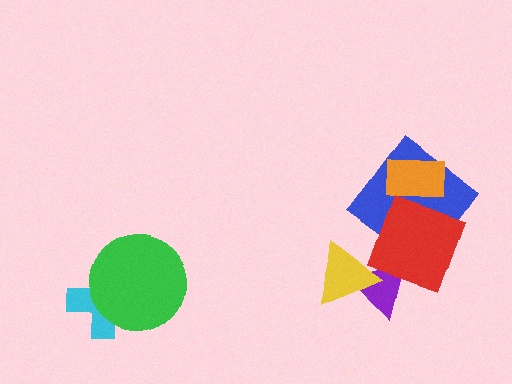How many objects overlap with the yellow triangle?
1 object overlaps with the yellow triangle.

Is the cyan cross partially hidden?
Yes, it is partially covered by another shape.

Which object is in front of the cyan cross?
The green circle is in front of the cyan cross.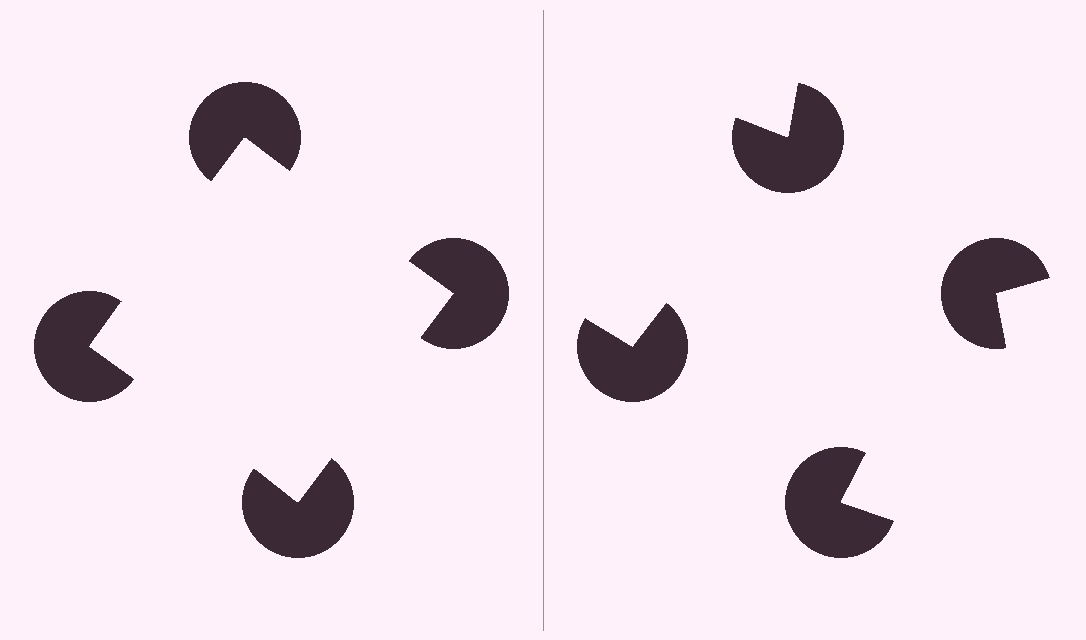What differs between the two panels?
The pac-man discs are positioned identically on both sides; only the wedge orientations differ. On the left they align to a square; on the right they are misaligned.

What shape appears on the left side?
An illusory square.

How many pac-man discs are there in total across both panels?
8 — 4 on each side.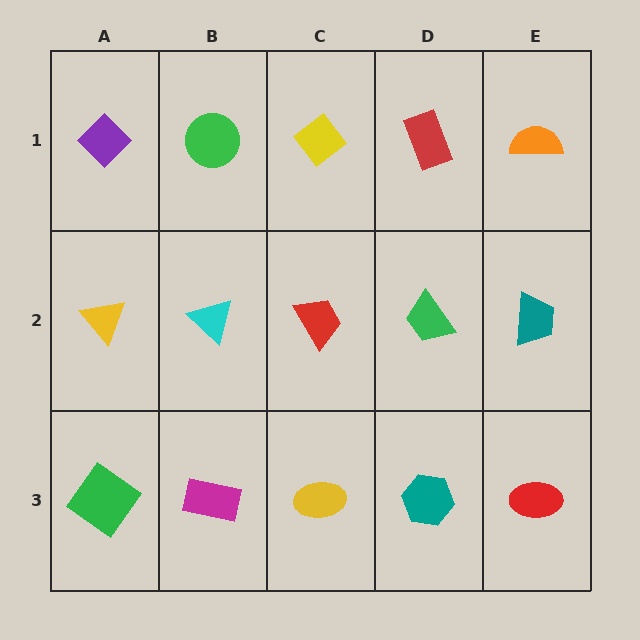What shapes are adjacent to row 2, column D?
A red rectangle (row 1, column D), a teal hexagon (row 3, column D), a red trapezoid (row 2, column C), a teal trapezoid (row 2, column E).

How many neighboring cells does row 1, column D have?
3.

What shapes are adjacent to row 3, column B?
A cyan triangle (row 2, column B), a green diamond (row 3, column A), a yellow ellipse (row 3, column C).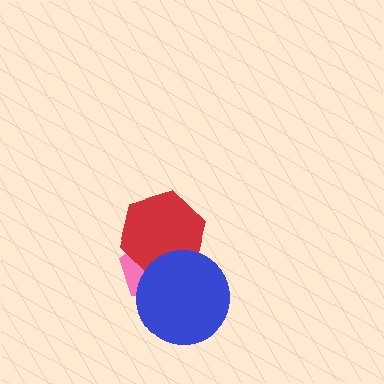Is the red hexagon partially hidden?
Yes, it is partially covered by another shape.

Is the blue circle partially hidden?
No, no other shape covers it.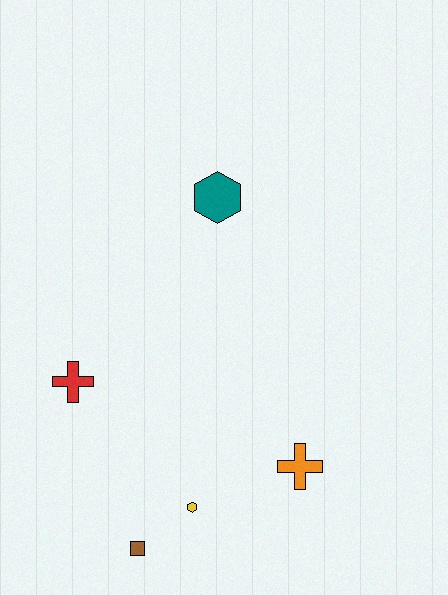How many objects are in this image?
There are 5 objects.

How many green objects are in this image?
There are no green objects.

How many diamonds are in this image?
There are no diamonds.